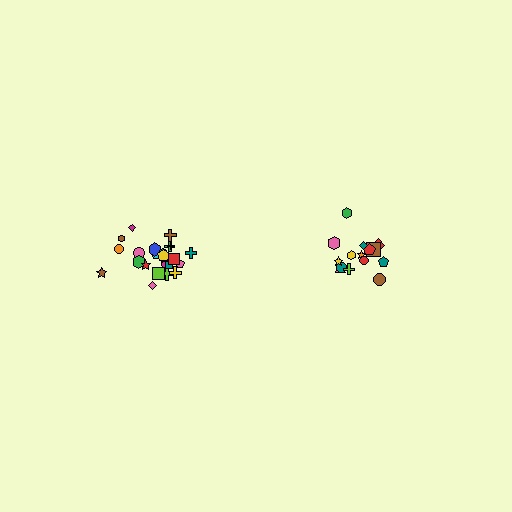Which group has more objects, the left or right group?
The left group.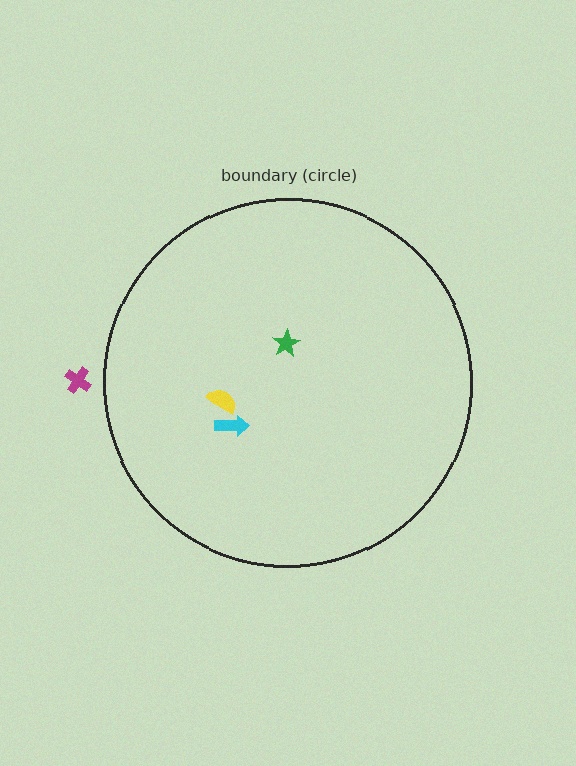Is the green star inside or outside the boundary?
Inside.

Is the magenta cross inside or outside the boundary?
Outside.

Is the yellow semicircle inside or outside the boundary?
Inside.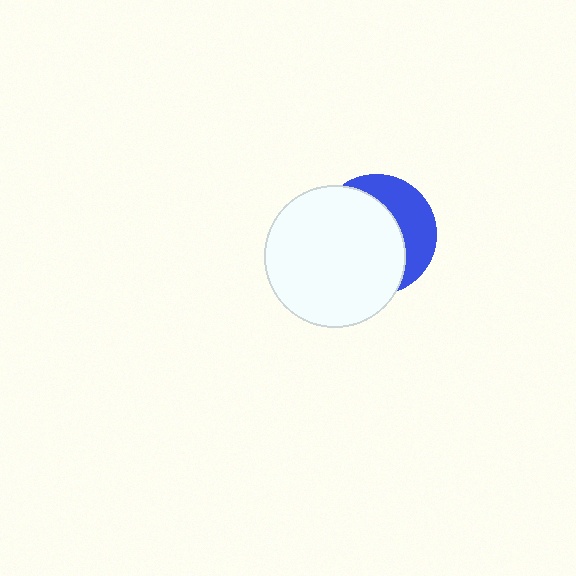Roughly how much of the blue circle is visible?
A small part of it is visible (roughly 35%).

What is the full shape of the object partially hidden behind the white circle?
The partially hidden object is a blue circle.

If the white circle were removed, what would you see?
You would see the complete blue circle.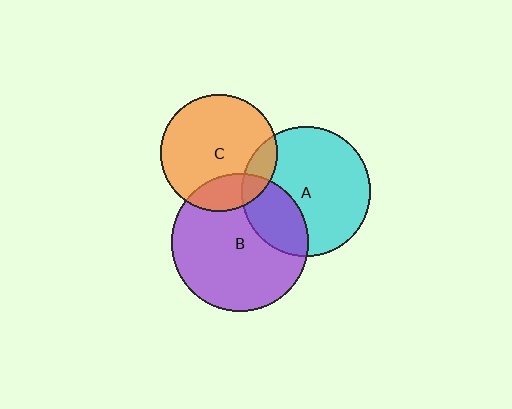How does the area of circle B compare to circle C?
Approximately 1.4 times.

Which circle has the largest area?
Circle B (purple).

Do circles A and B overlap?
Yes.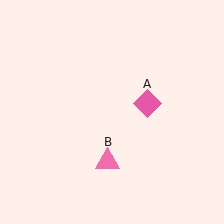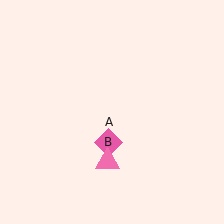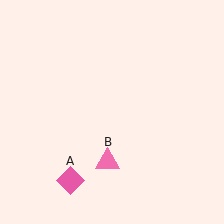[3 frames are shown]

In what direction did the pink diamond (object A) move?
The pink diamond (object A) moved down and to the left.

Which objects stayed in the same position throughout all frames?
Pink triangle (object B) remained stationary.